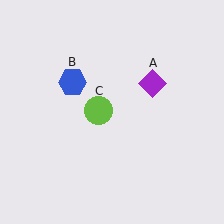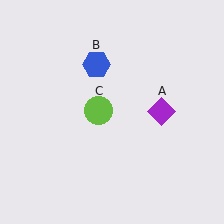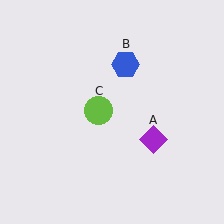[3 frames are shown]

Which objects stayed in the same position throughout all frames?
Lime circle (object C) remained stationary.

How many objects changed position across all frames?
2 objects changed position: purple diamond (object A), blue hexagon (object B).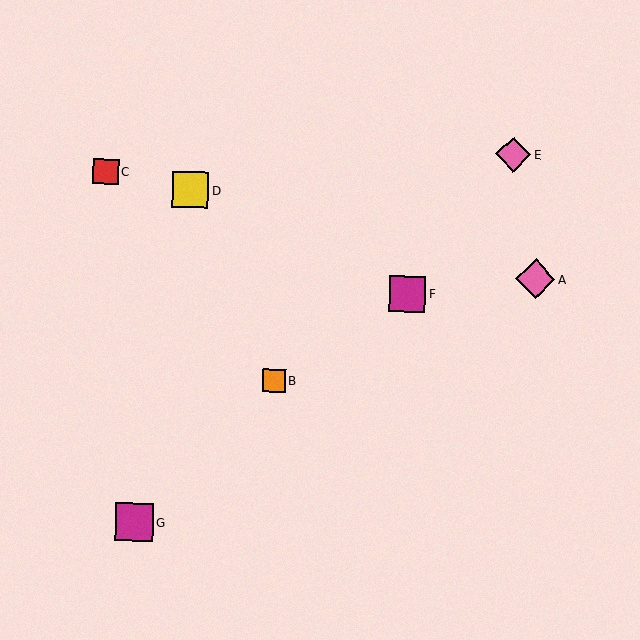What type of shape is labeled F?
Shape F is a magenta square.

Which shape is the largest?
The pink diamond (labeled A) is the largest.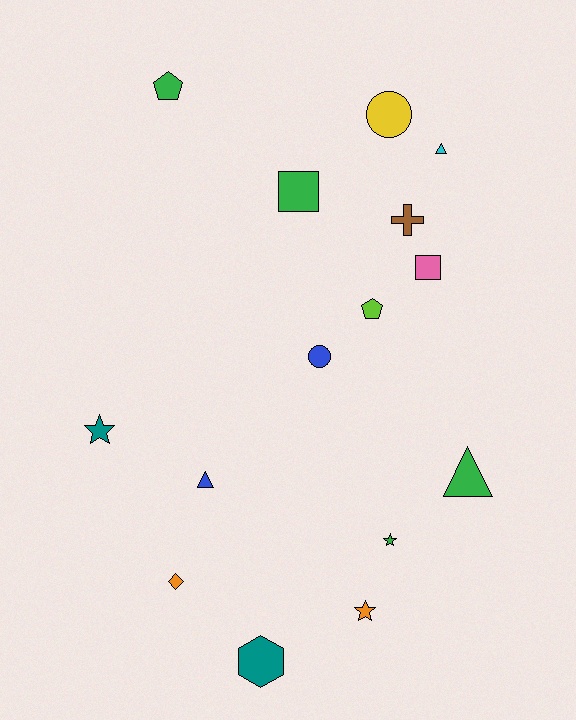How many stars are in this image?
There are 3 stars.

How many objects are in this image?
There are 15 objects.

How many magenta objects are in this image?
There are no magenta objects.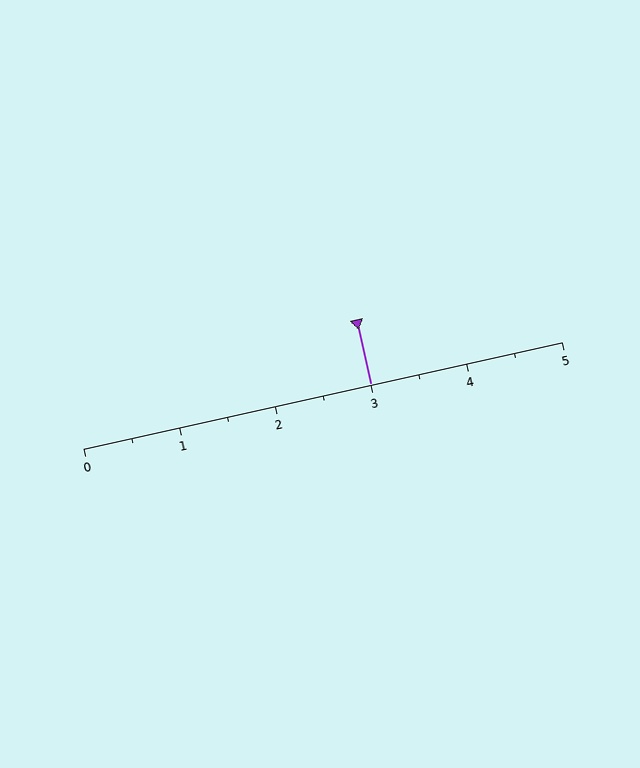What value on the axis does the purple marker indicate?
The marker indicates approximately 3.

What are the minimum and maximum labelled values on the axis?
The axis runs from 0 to 5.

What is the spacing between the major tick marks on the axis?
The major ticks are spaced 1 apart.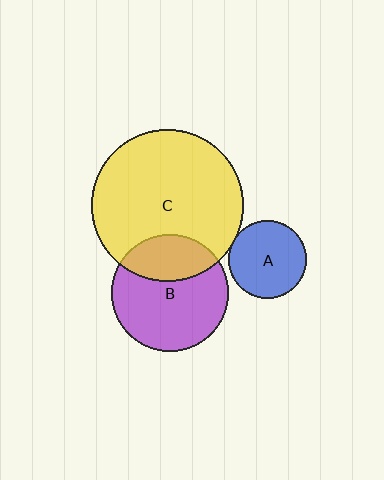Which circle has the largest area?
Circle C (yellow).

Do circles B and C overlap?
Yes.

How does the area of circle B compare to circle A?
Approximately 2.2 times.